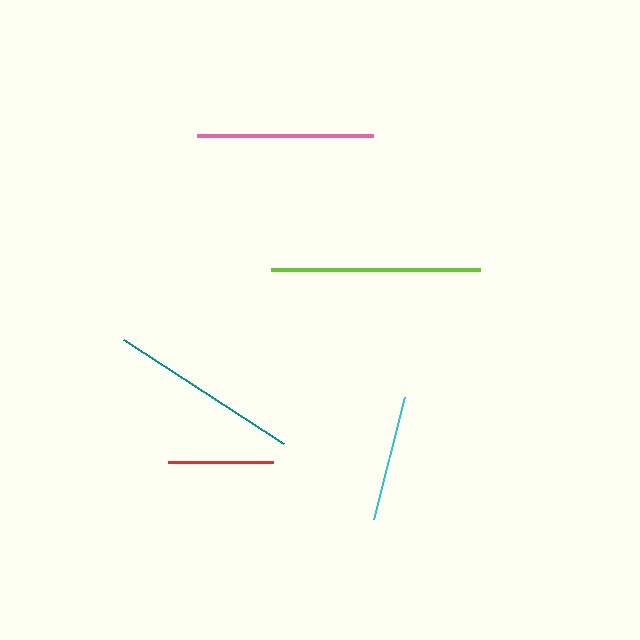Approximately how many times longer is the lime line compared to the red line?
The lime line is approximately 2.0 times the length of the red line.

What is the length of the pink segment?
The pink segment is approximately 176 pixels long.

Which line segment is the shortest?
The red line is the shortest at approximately 106 pixels.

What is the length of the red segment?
The red segment is approximately 106 pixels long.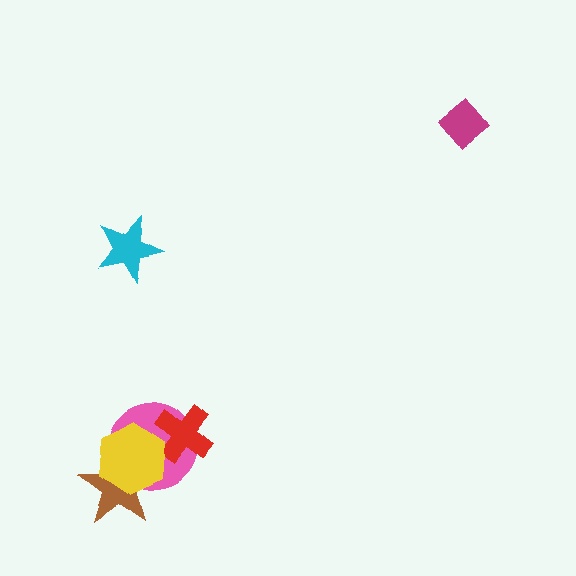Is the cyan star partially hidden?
No, no other shape covers it.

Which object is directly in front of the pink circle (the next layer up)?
The red cross is directly in front of the pink circle.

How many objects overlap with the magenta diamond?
0 objects overlap with the magenta diamond.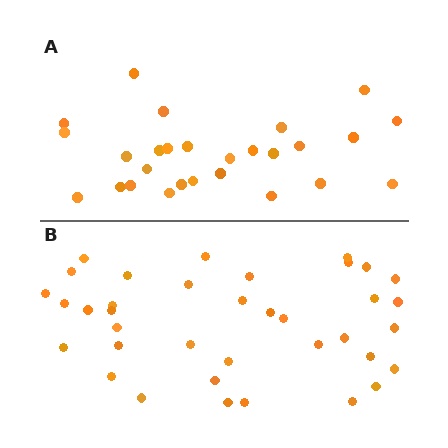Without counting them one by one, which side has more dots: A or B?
Region B (the bottom region) has more dots.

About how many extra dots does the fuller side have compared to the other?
Region B has roughly 10 or so more dots than region A.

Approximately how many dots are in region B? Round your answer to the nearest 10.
About 40 dots. (The exact count is 37, which rounds to 40.)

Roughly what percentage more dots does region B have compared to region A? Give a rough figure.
About 35% more.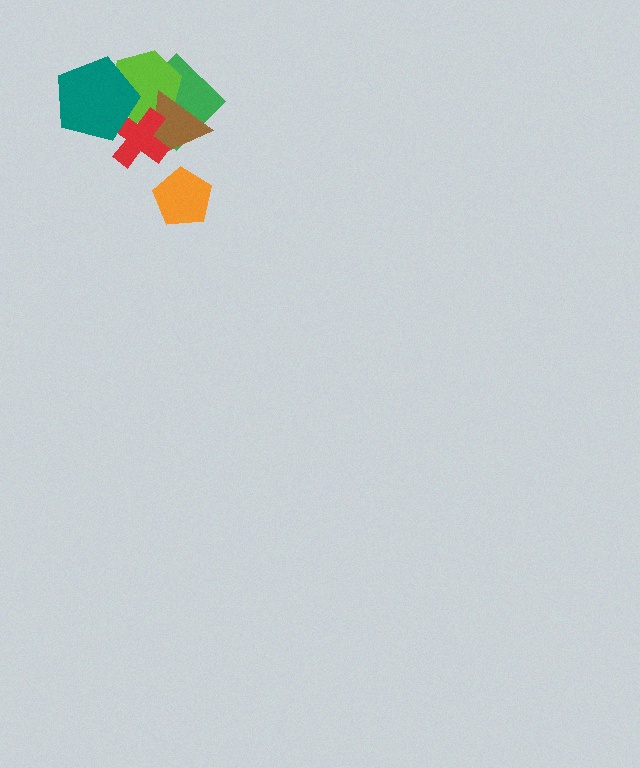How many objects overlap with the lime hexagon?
4 objects overlap with the lime hexagon.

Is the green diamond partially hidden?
Yes, it is partially covered by another shape.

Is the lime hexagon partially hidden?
Yes, it is partially covered by another shape.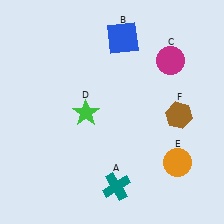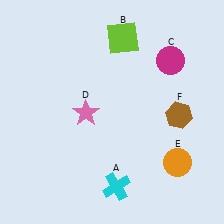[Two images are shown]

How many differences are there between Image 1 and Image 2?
There are 3 differences between the two images.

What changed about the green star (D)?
In Image 1, D is green. In Image 2, it changed to pink.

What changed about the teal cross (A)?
In Image 1, A is teal. In Image 2, it changed to cyan.